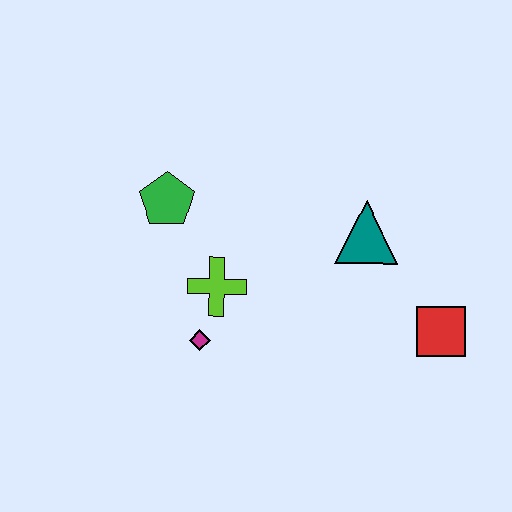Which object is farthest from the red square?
The green pentagon is farthest from the red square.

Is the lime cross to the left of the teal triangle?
Yes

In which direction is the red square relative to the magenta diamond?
The red square is to the right of the magenta diamond.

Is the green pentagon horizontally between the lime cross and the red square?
No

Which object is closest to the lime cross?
The magenta diamond is closest to the lime cross.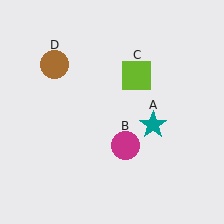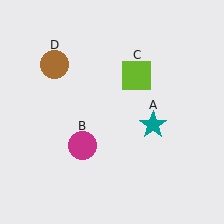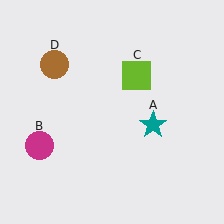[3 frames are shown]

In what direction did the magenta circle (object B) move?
The magenta circle (object B) moved left.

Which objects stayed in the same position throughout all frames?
Teal star (object A) and lime square (object C) and brown circle (object D) remained stationary.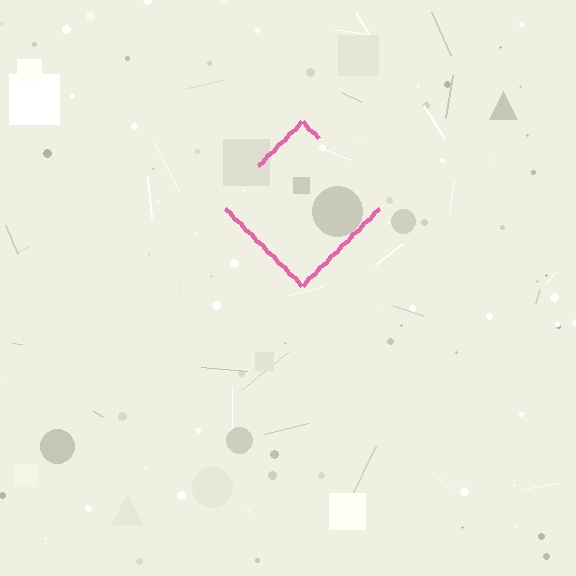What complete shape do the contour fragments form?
The contour fragments form a diamond.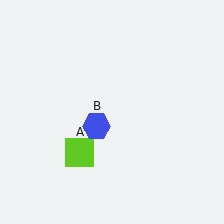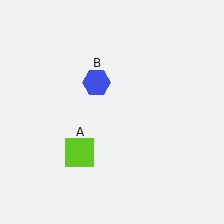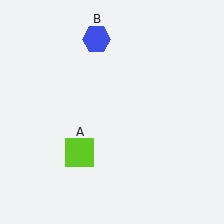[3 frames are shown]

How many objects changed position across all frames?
1 object changed position: blue hexagon (object B).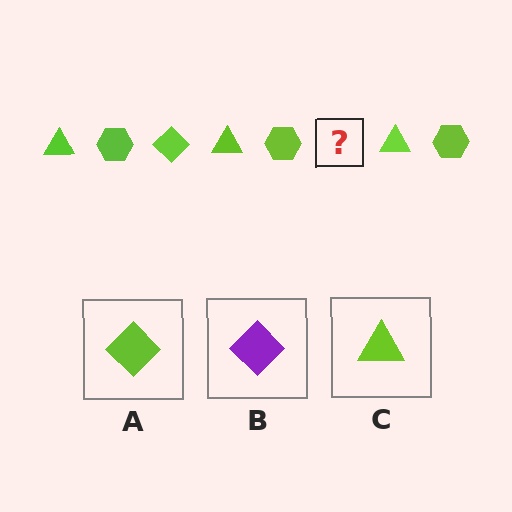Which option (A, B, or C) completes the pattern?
A.